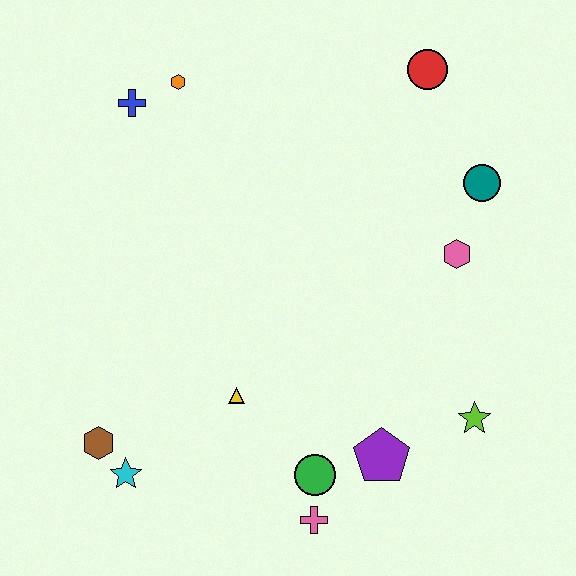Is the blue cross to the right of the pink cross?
No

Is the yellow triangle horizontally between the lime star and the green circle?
No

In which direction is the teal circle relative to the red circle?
The teal circle is below the red circle.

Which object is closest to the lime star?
The purple pentagon is closest to the lime star.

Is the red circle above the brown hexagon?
Yes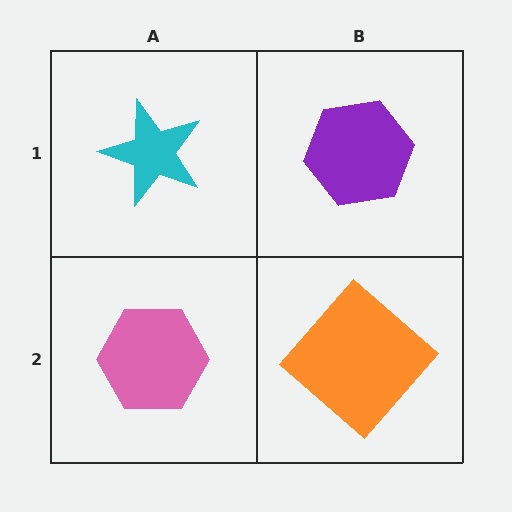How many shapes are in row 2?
2 shapes.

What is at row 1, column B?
A purple hexagon.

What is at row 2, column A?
A pink hexagon.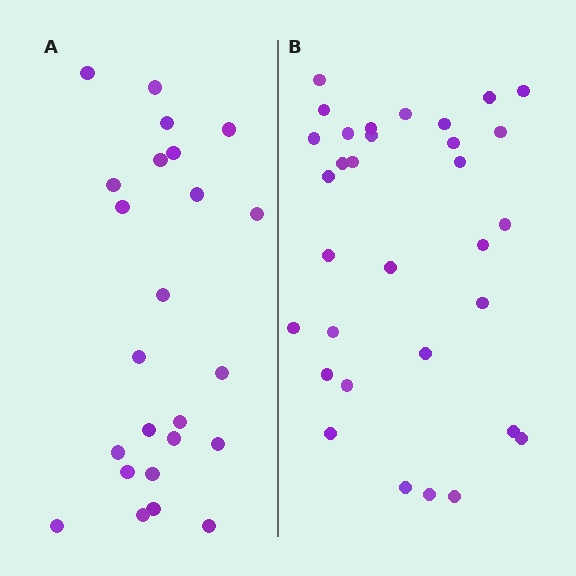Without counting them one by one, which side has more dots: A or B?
Region B (the right region) has more dots.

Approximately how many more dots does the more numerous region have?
Region B has roughly 8 or so more dots than region A.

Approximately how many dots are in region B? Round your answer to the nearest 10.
About 30 dots. (The exact count is 32, which rounds to 30.)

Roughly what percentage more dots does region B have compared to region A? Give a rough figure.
About 35% more.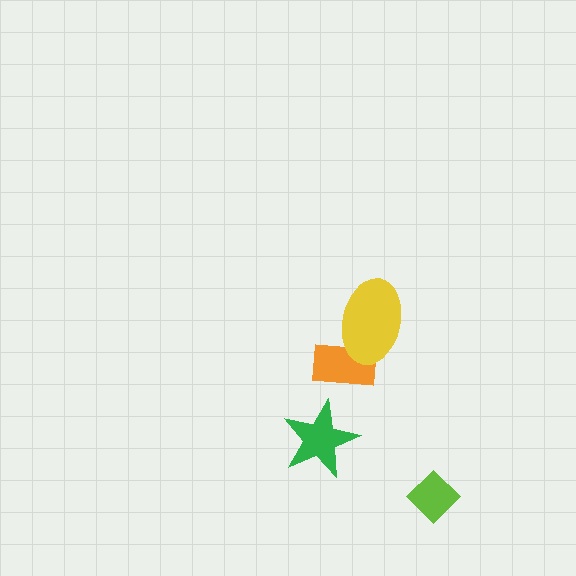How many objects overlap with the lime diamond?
0 objects overlap with the lime diamond.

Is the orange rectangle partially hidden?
Yes, it is partially covered by another shape.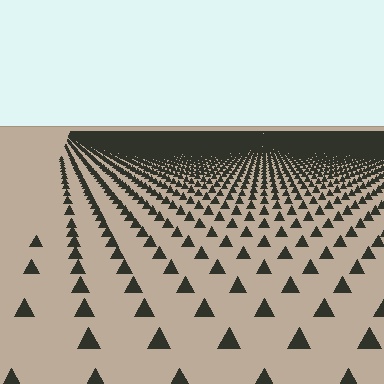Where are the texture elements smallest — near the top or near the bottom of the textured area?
Near the top.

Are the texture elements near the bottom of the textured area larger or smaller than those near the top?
Larger. Near the bottom, elements are closer to the viewer and appear at a bigger on-screen size.